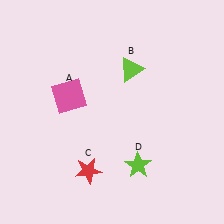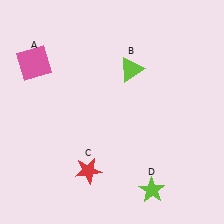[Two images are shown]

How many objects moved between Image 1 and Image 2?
2 objects moved between the two images.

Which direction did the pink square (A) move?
The pink square (A) moved left.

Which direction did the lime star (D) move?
The lime star (D) moved down.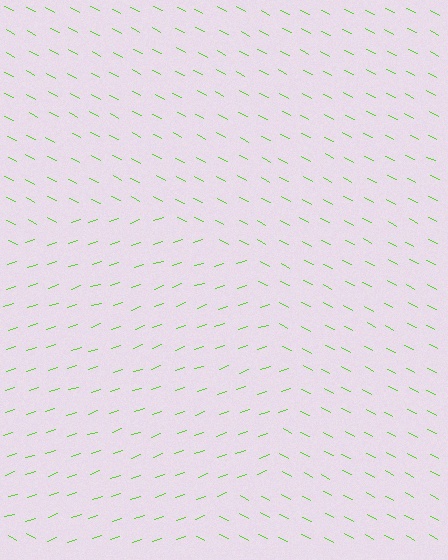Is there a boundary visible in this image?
Yes, there is a texture boundary formed by a change in line orientation.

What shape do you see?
I see a circle.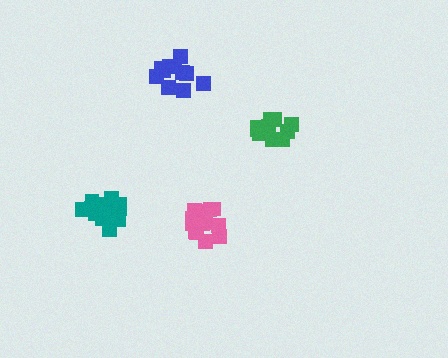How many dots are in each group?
Group 1: 14 dots, Group 2: 13 dots, Group 3: 11 dots, Group 4: 11 dots (49 total).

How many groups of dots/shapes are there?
There are 4 groups.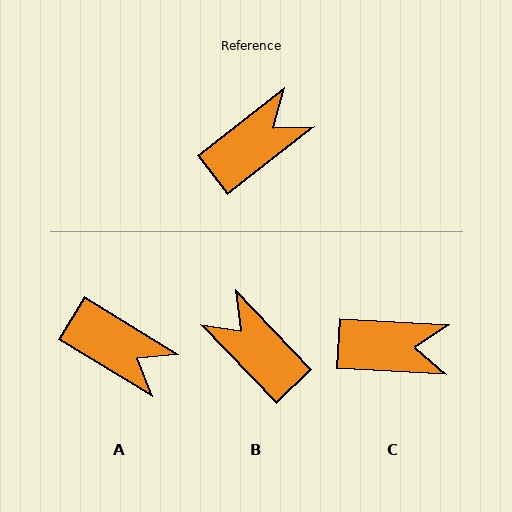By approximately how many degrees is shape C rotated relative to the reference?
Approximately 41 degrees clockwise.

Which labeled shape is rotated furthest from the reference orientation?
B, about 96 degrees away.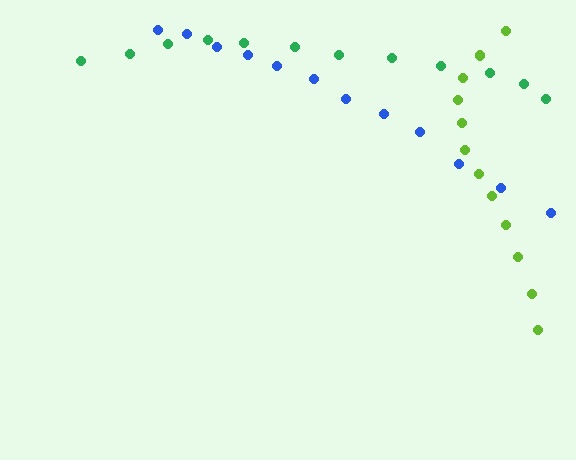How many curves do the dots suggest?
There are 3 distinct paths.